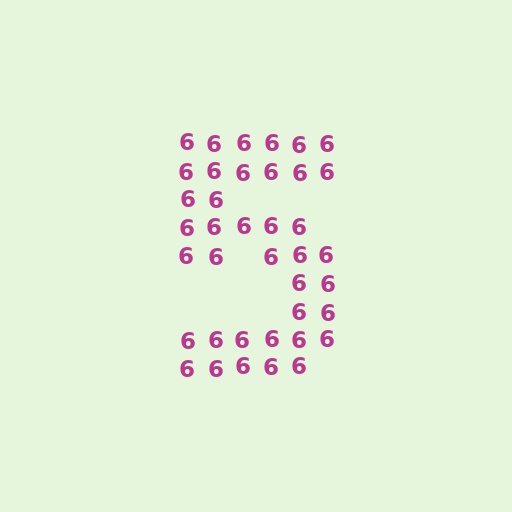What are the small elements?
The small elements are digit 6's.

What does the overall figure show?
The overall figure shows the digit 5.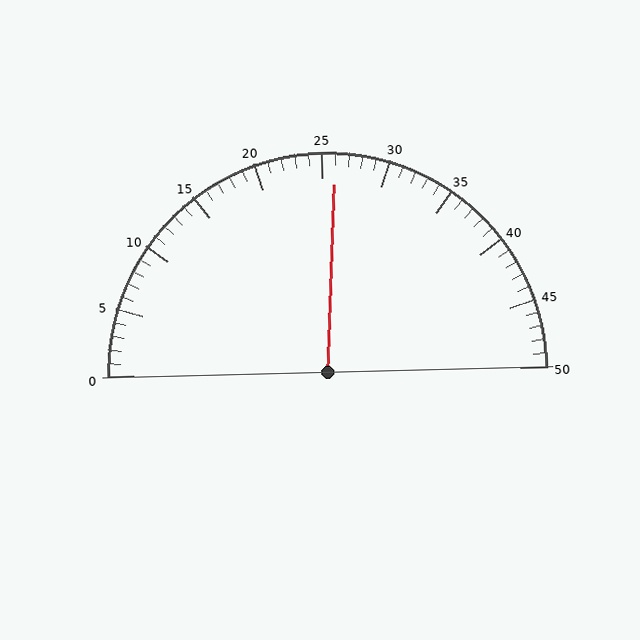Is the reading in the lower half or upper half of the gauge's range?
The reading is in the upper half of the range (0 to 50).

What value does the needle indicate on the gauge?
The needle indicates approximately 26.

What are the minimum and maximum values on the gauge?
The gauge ranges from 0 to 50.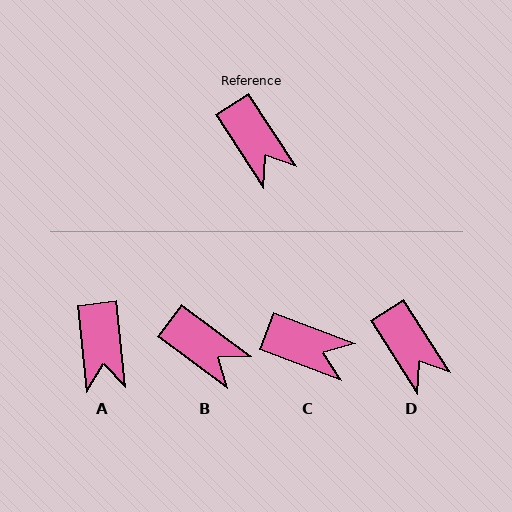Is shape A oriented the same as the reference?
No, it is off by about 26 degrees.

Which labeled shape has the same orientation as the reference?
D.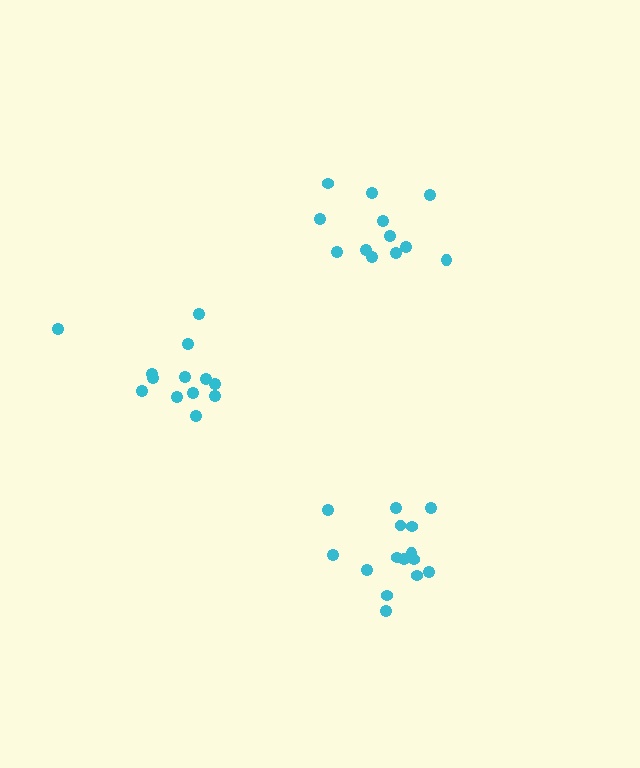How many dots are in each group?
Group 1: 13 dots, Group 2: 12 dots, Group 3: 15 dots (40 total).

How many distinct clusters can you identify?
There are 3 distinct clusters.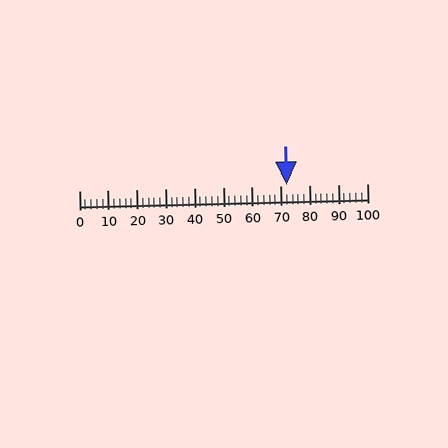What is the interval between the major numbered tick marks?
The major tick marks are spaced 10 units apart.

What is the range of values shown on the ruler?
The ruler shows values from 0 to 100.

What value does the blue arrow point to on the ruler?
The blue arrow points to approximately 72.